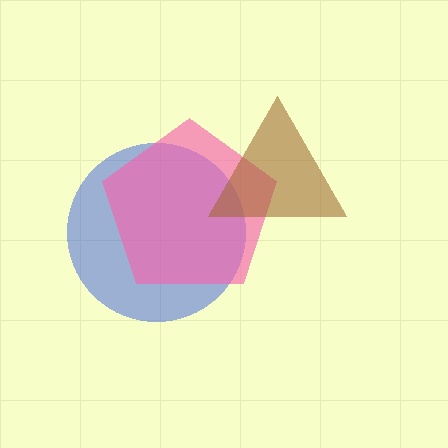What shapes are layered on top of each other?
The layered shapes are: a blue circle, a pink pentagon, a brown triangle.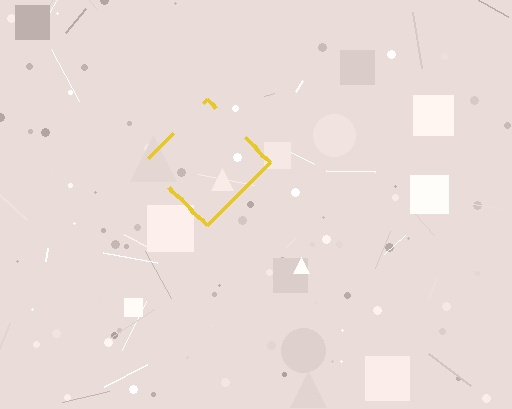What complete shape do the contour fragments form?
The contour fragments form a diamond.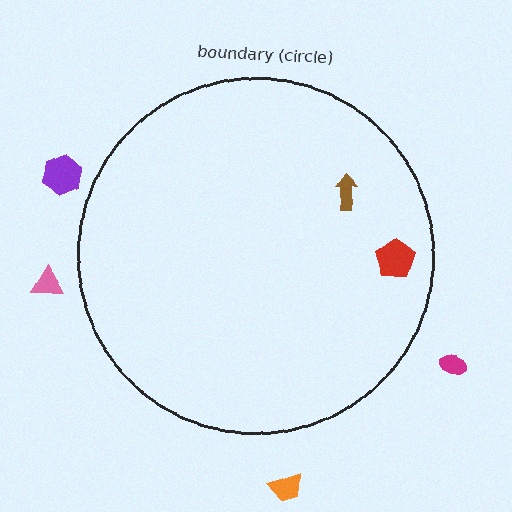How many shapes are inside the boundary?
2 inside, 4 outside.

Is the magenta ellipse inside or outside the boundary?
Outside.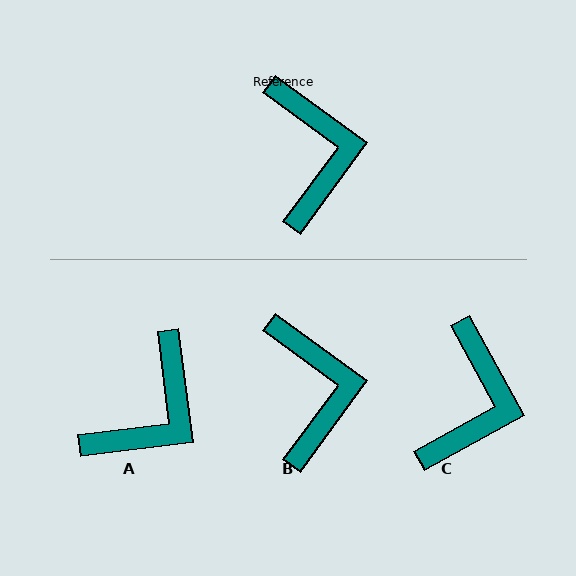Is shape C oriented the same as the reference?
No, it is off by about 25 degrees.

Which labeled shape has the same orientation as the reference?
B.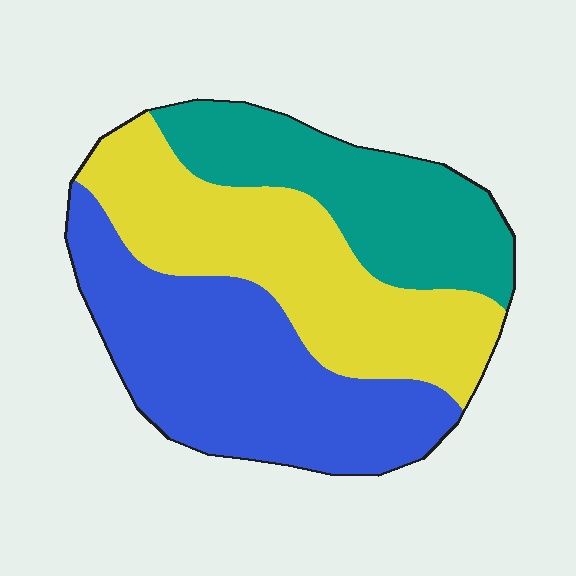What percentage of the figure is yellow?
Yellow covers roughly 35% of the figure.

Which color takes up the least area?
Teal, at roughly 25%.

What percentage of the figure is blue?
Blue covers 39% of the figure.